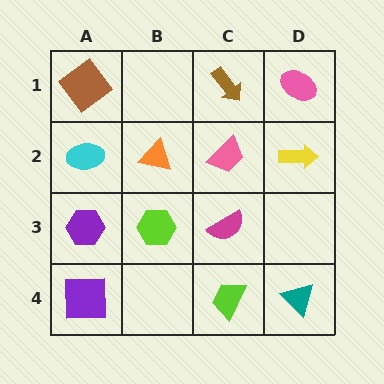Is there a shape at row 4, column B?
No, that cell is empty.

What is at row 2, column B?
An orange triangle.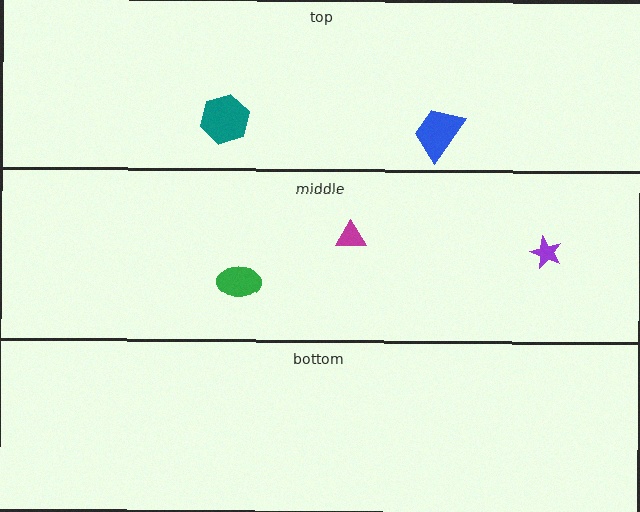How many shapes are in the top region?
2.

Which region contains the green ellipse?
The middle region.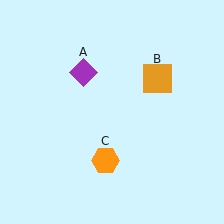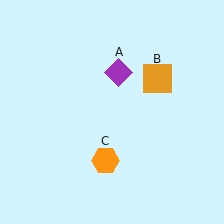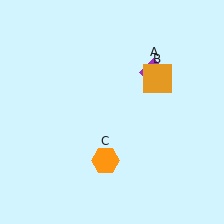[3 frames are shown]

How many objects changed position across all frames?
1 object changed position: purple diamond (object A).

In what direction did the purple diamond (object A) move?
The purple diamond (object A) moved right.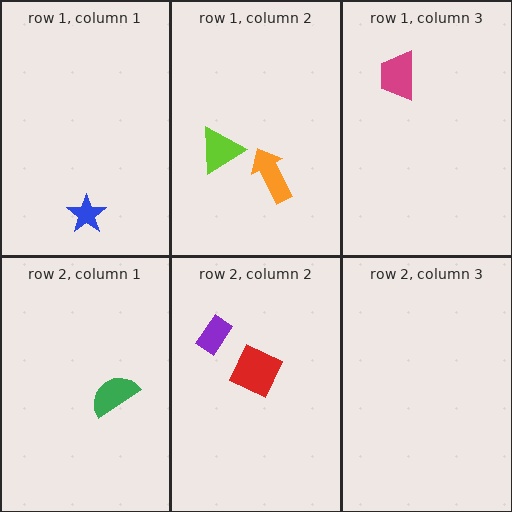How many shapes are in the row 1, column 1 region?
1.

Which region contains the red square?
The row 2, column 2 region.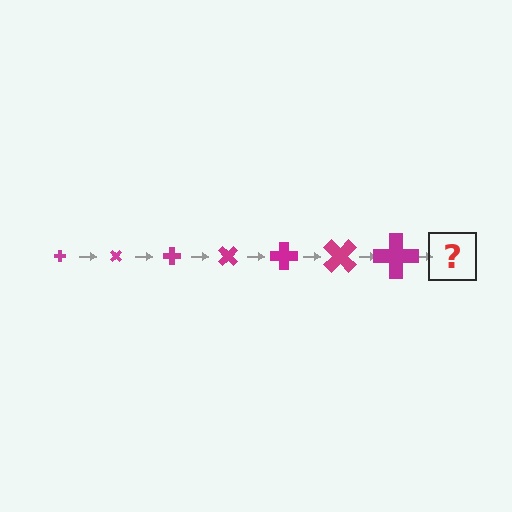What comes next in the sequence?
The next element should be a cross, larger than the previous one and rotated 315 degrees from the start.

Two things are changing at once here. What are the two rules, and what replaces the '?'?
The two rules are that the cross grows larger each step and it rotates 45 degrees each step. The '?' should be a cross, larger than the previous one and rotated 315 degrees from the start.